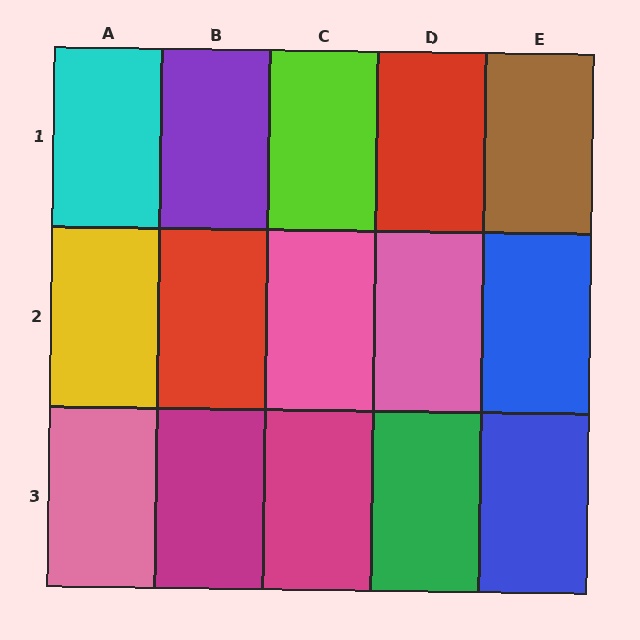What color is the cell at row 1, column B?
Purple.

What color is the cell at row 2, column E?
Blue.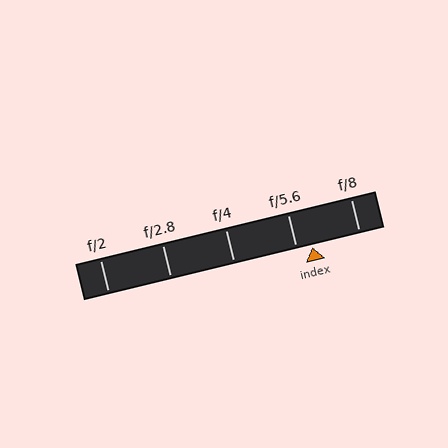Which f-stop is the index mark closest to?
The index mark is closest to f/5.6.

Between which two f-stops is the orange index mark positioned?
The index mark is between f/5.6 and f/8.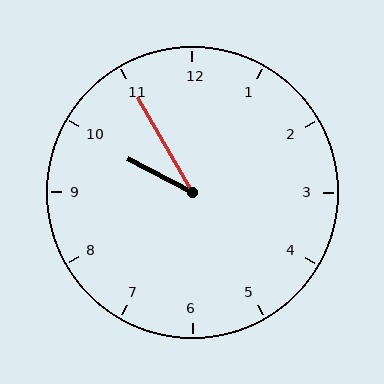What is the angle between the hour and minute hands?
Approximately 32 degrees.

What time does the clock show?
9:55.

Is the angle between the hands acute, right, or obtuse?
It is acute.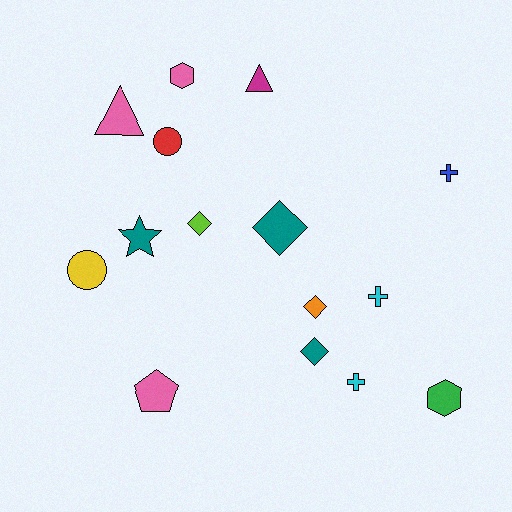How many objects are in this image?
There are 15 objects.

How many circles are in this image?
There are 2 circles.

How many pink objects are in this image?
There are 3 pink objects.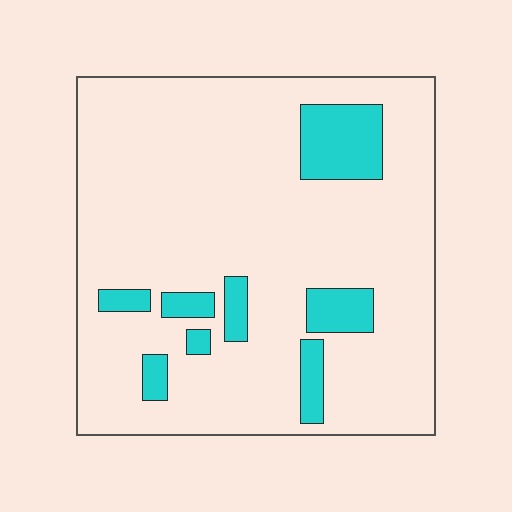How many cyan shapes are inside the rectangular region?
8.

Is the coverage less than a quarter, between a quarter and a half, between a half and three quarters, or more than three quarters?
Less than a quarter.